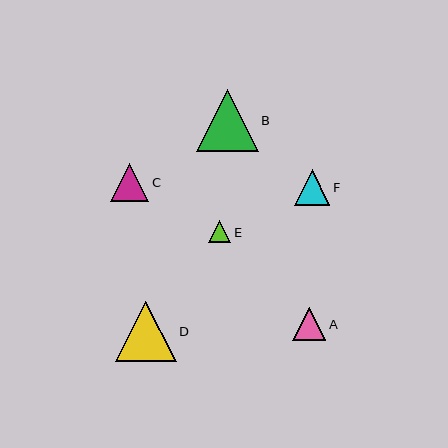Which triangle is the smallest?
Triangle E is the smallest with a size of approximately 22 pixels.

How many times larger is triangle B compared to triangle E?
Triangle B is approximately 2.8 times the size of triangle E.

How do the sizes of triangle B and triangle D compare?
Triangle B and triangle D are approximately the same size.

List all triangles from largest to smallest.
From largest to smallest: B, D, C, F, A, E.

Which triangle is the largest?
Triangle B is the largest with a size of approximately 62 pixels.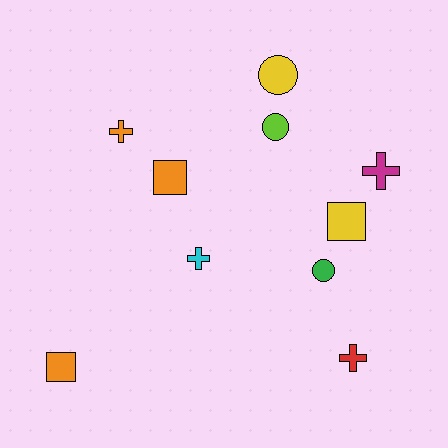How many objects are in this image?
There are 10 objects.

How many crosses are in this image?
There are 4 crosses.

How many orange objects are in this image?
There are 3 orange objects.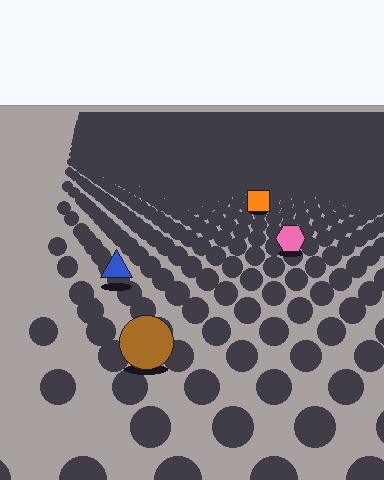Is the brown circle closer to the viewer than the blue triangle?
Yes. The brown circle is closer — you can tell from the texture gradient: the ground texture is coarser near it.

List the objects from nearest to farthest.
From nearest to farthest: the brown circle, the blue triangle, the pink hexagon, the orange square.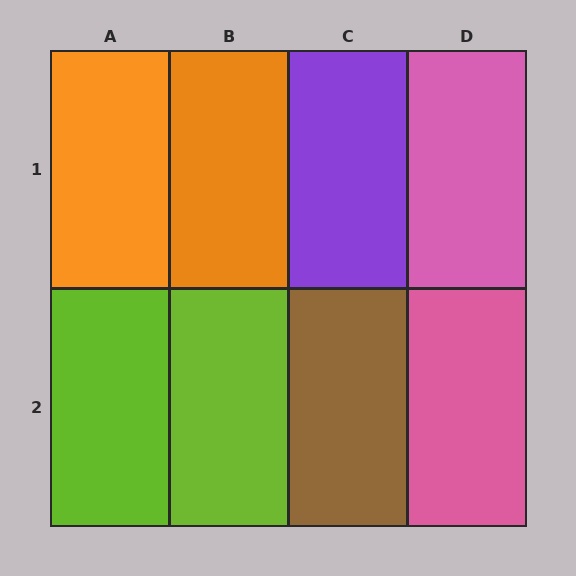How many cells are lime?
2 cells are lime.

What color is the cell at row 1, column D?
Pink.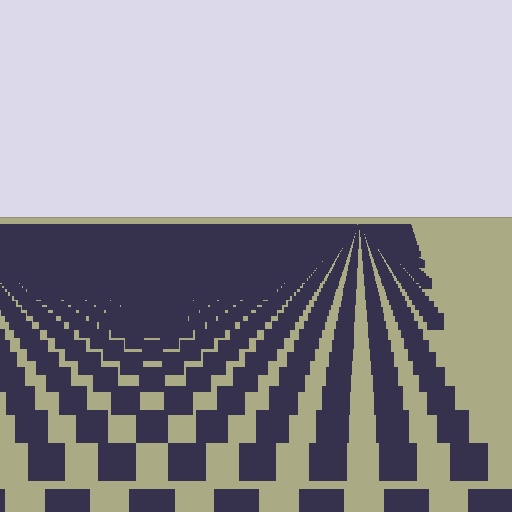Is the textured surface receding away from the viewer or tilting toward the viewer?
The surface is receding away from the viewer. Texture elements get smaller and denser toward the top.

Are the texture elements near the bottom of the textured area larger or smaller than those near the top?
Larger. Near the bottom, elements are closer to the viewer and appear at a bigger on-screen size.